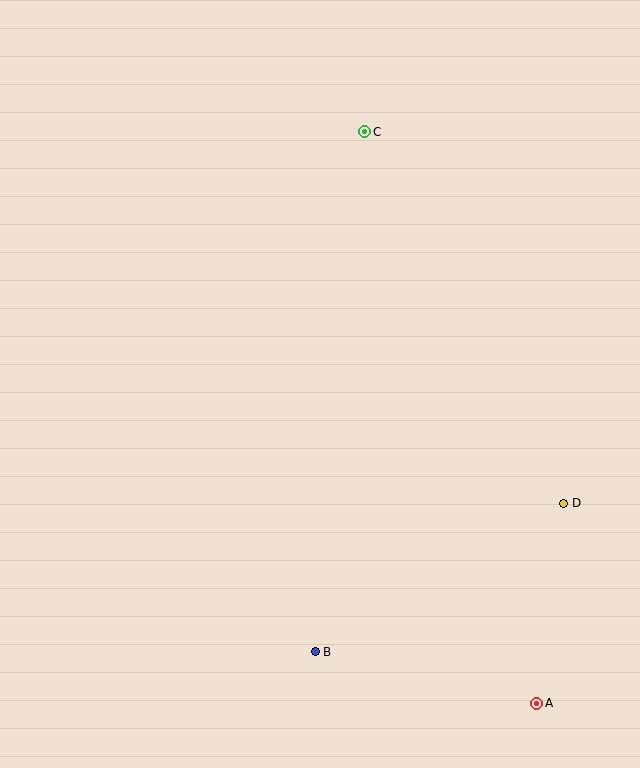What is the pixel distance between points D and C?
The distance between D and C is 421 pixels.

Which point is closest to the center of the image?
Point C at (365, 132) is closest to the center.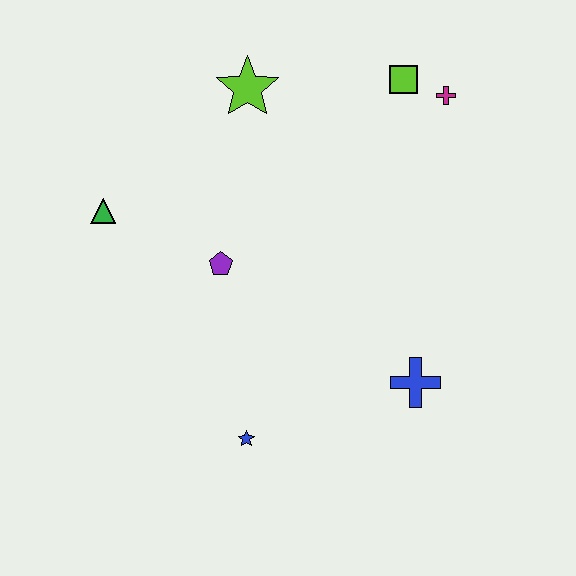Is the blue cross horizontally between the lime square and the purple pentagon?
No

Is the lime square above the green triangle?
Yes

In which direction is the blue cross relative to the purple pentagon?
The blue cross is to the right of the purple pentagon.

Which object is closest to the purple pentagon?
The green triangle is closest to the purple pentagon.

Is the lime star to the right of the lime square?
No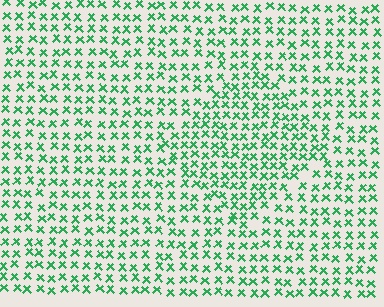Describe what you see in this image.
The image contains small green elements arranged at two different densities. A diamond-shaped region is visible where the elements are more densely packed than the surrounding area.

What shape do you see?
I see a diamond.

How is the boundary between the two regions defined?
The boundary is defined by a change in element density (approximately 1.4x ratio). All elements are the same color, size, and shape.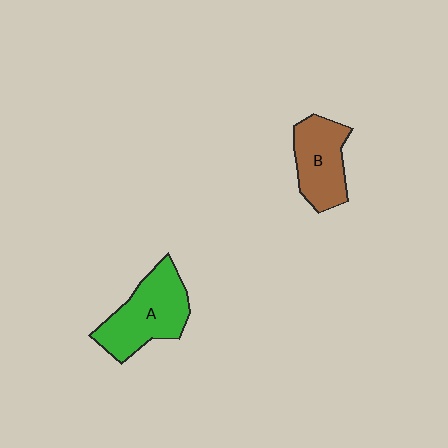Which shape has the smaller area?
Shape B (brown).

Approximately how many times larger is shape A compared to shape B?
Approximately 1.3 times.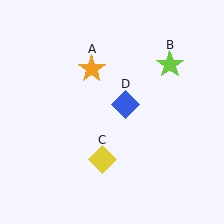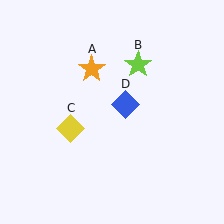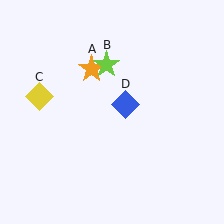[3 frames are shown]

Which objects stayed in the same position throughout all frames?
Orange star (object A) and blue diamond (object D) remained stationary.